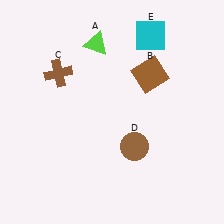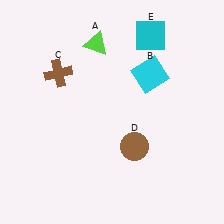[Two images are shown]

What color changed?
The square (B) changed from brown in Image 1 to cyan in Image 2.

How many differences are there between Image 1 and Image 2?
There is 1 difference between the two images.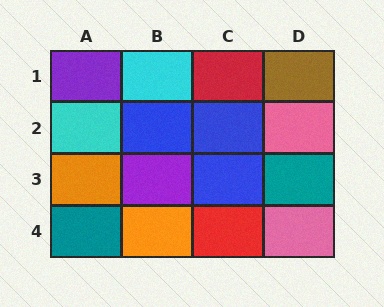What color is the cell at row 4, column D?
Pink.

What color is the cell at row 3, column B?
Purple.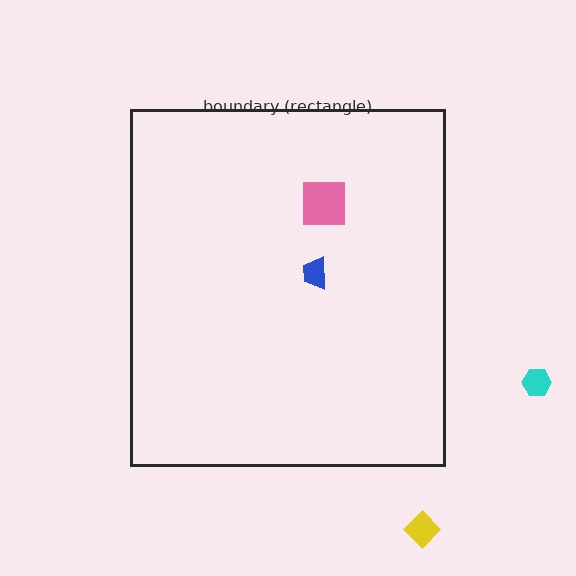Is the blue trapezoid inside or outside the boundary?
Inside.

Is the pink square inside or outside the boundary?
Inside.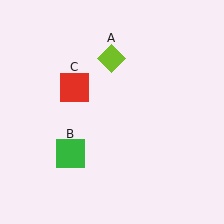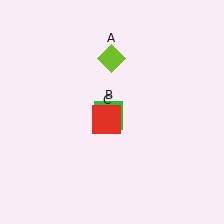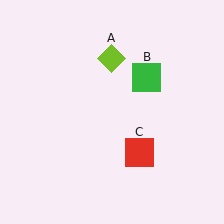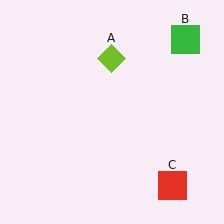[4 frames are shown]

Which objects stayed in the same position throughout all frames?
Lime diamond (object A) remained stationary.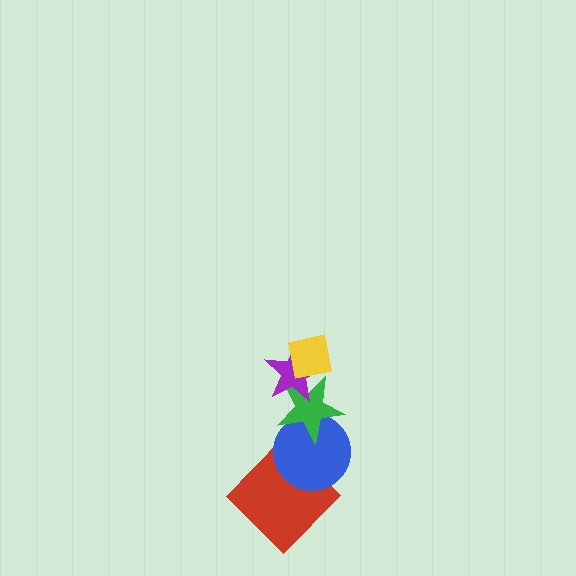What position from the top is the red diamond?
The red diamond is 5th from the top.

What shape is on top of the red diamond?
The blue circle is on top of the red diamond.